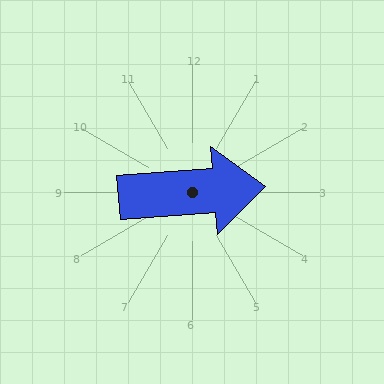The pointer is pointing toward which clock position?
Roughly 3 o'clock.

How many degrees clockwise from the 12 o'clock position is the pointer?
Approximately 85 degrees.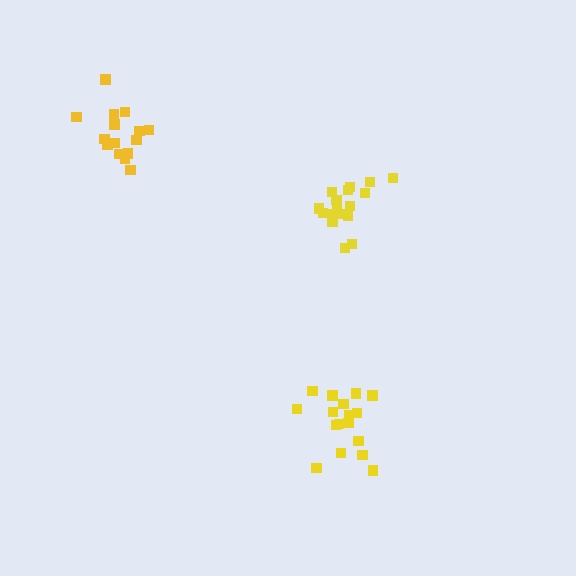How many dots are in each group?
Group 1: 15 dots, Group 2: 17 dots, Group 3: 17 dots (49 total).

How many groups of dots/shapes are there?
There are 3 groups.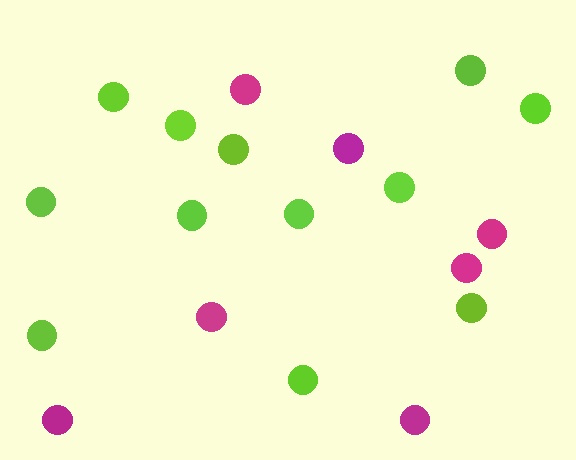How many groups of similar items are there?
There are 2 groups: one group of magenta circles (7) and one group of lime circles (12).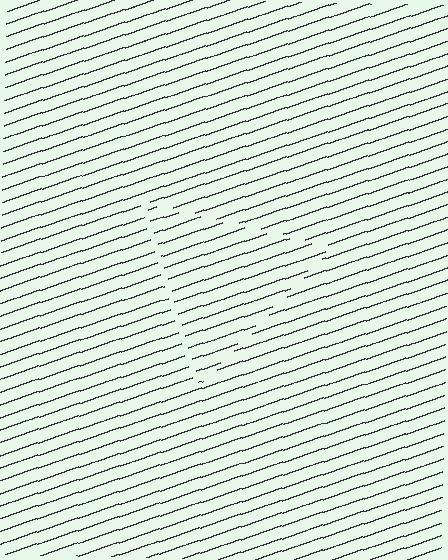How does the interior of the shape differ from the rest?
The interior of the shape contains the same grating, shifted by half a period — the contour is defined by the phase discontinuity where line-ends from the inner and outer gratings abut.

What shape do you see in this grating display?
An illusory triangle. The interior of the shape contains the same grating, shifted by half a period — the contour is defined by the phase discontinuity where line-ends from the inner and outer gratings abut.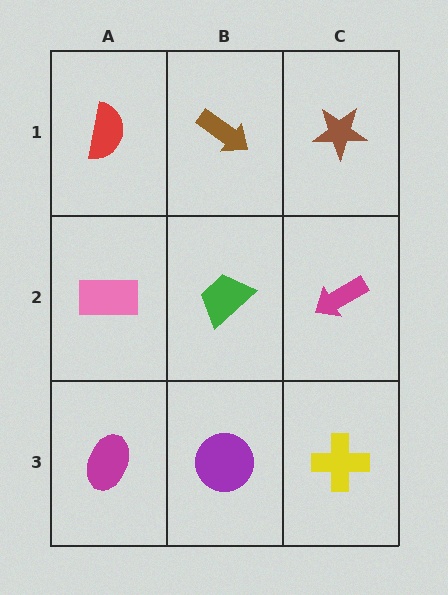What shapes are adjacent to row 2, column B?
A brown arrow (row 1, column B), a purple circle (row 3, column B), a pink rectangle (row 2, column A), a magenta arrow (row 2, column C).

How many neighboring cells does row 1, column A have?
2.